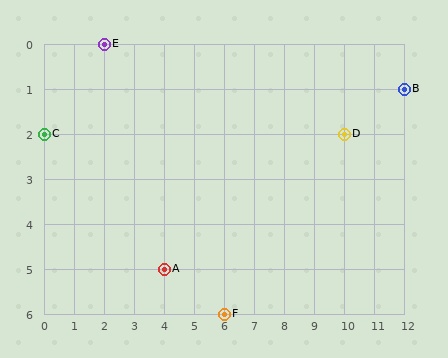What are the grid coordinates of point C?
Point C is at grid coordinates (0, 2).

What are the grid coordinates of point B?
Point B is at grid coordinates (12, 1).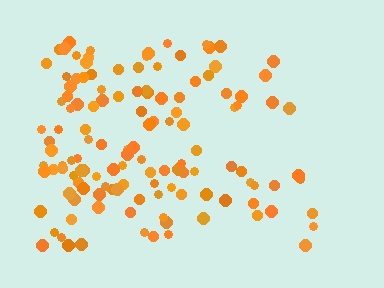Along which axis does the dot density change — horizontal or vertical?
Horizontal.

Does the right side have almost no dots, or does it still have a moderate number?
Still a moderate number, just noticeably fewer than the left.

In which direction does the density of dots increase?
From right to left, with the left side densest.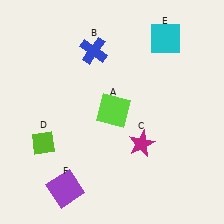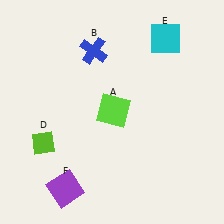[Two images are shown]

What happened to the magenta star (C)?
The magenta star (C) was removed in Image 2. It was in the bottom-right area of Image 1.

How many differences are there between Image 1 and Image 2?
There is 1 difference between the two images.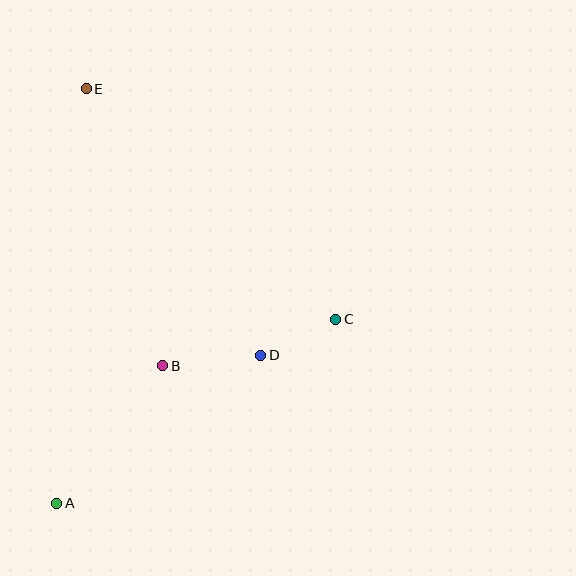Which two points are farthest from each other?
Points A and E are farthest from each other.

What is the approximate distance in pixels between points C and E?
The distance between C and E is approximately 340 pixels.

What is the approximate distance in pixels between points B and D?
The distance between B and D is approximately 99 pixels.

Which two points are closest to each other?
Points C and D are closest to each other.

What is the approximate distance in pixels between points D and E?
The distance between D and E is approximately 318 pixels.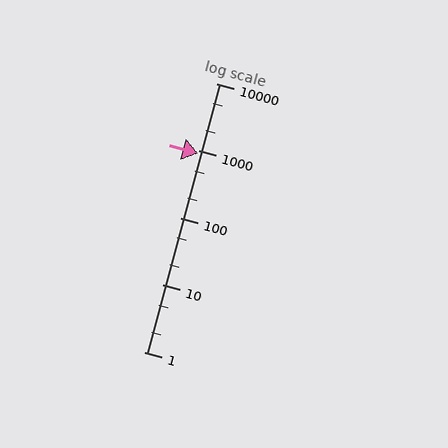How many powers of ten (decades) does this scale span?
The scale spans 4 decades, from 1 to 10000.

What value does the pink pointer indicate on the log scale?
The pointer indicates approximately 910.